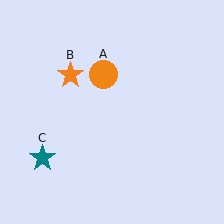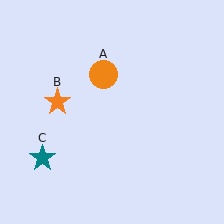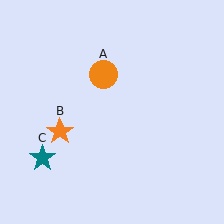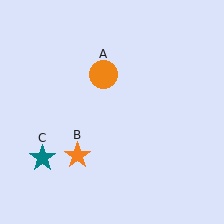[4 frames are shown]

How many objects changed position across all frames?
1 object changed position: orange star (object B).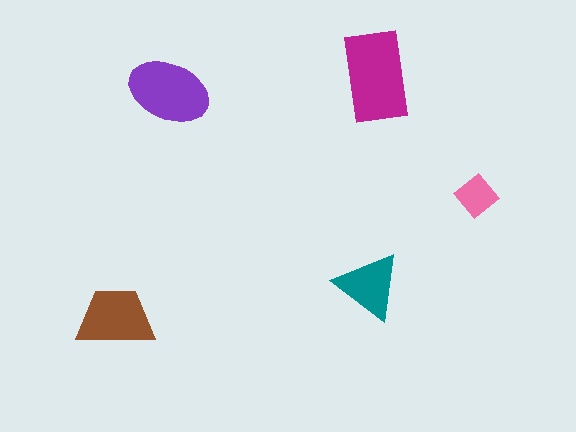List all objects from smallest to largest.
The pink diamond, the teal triangle, the brown trapezoid, the purple ellipse, the magenta rectangle.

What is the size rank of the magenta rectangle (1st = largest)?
1st.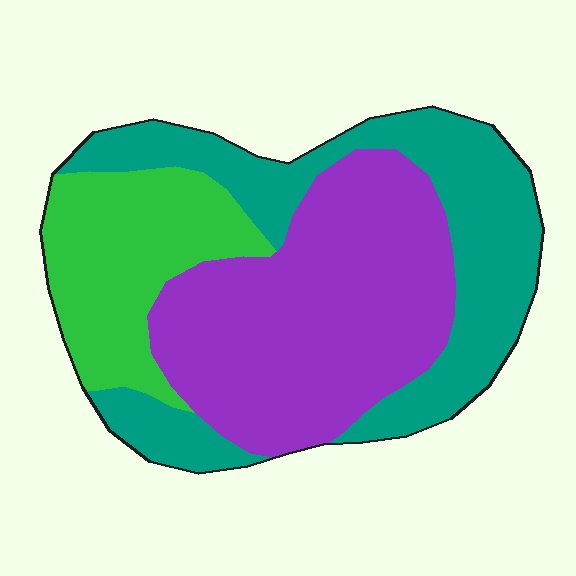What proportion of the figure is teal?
Teal takes up about three eighths (3/8) of the figure.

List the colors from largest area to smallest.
From largest to smallest: purple, teal, green.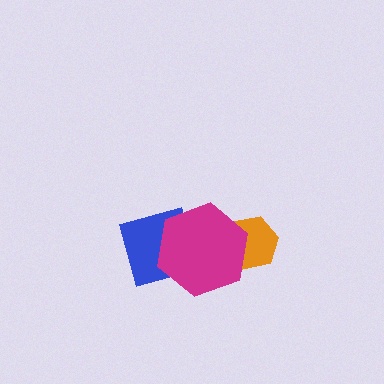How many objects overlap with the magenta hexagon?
2 objects overlap with the magenta hexagon.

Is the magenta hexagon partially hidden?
No, no other shape covers it.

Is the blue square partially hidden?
Yes, it is partially covered by another shape.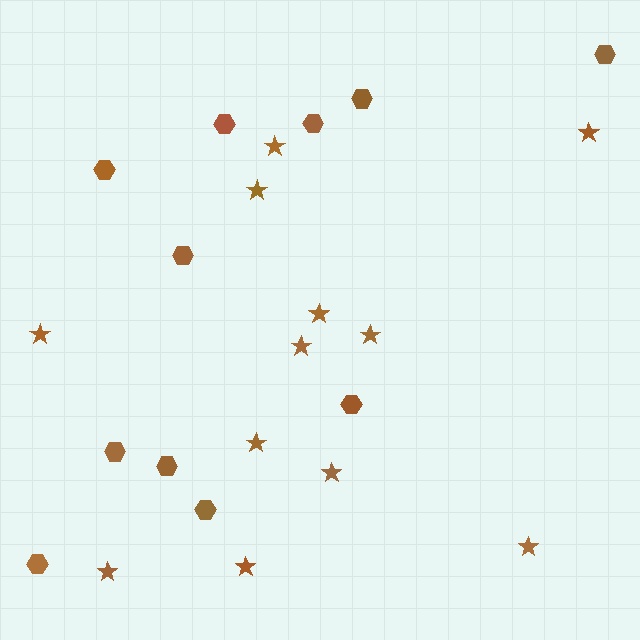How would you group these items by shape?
There are 2 groups: one group of hexagons (11) and one group of stars (12).